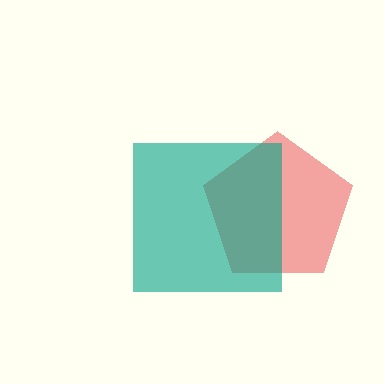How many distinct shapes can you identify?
There are 2 distinct shapes: a red pentagon, a teal square.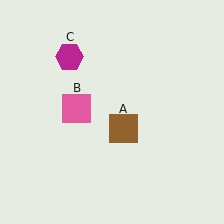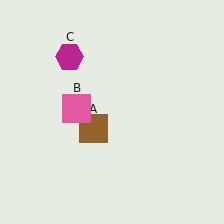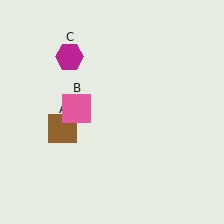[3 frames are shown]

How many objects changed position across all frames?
1 object changed position: brown square (object A).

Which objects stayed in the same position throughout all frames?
Pink square (object B) and magenta hexagon (object C) remained stationary.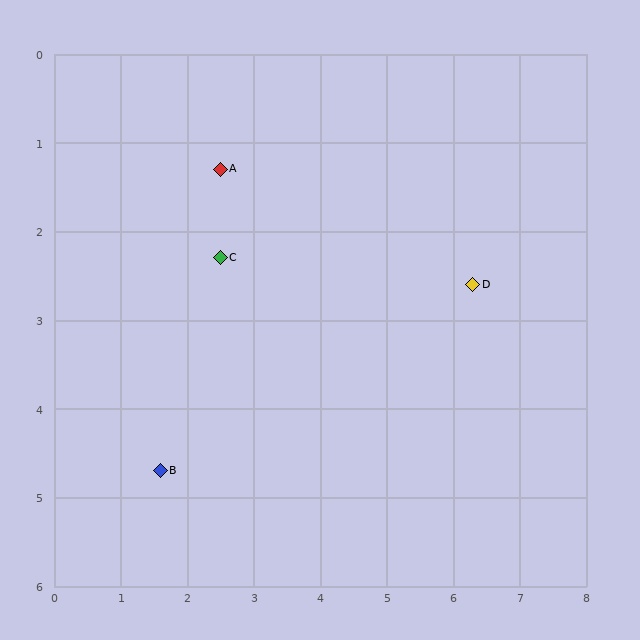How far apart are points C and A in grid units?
Points C and A are about 1.0 grid units apart.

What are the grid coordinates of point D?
Point D is at approximately (6.3, 2.6).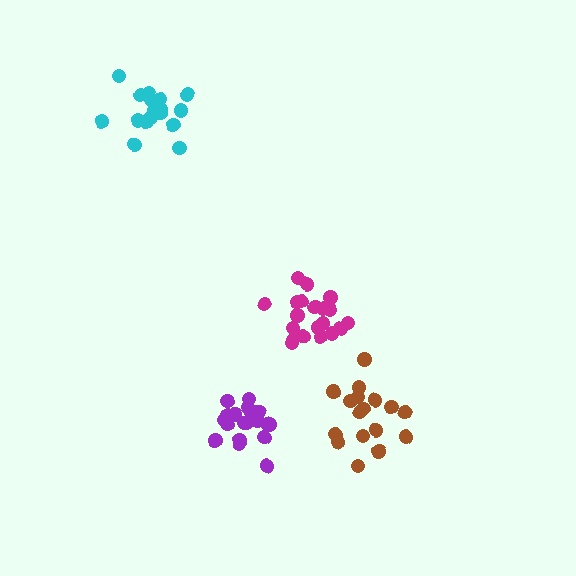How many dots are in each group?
Group 1: 17 dots, Group 2: 19 dots, Group 3: 21 dots, Group 4: 20 dots (77 total).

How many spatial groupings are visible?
There are 4 spatial groupings.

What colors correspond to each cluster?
The clusters are colored: brown, cyan, magenta, purple.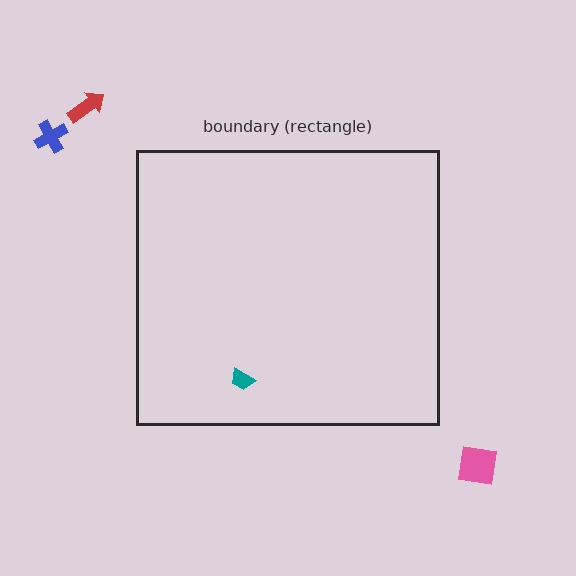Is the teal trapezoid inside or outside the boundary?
Inside.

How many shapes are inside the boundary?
1 inside, 3 outside.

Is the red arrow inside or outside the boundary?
Outside.